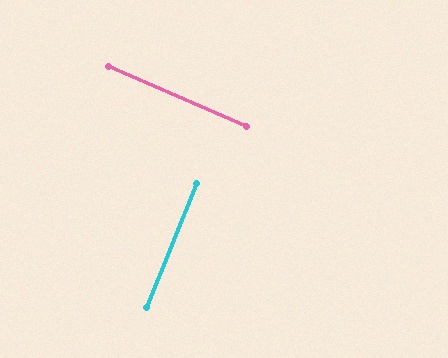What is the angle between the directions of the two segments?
Approximately 88 degrees.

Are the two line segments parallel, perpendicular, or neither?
Perpendicular — they meet at approximately 88°.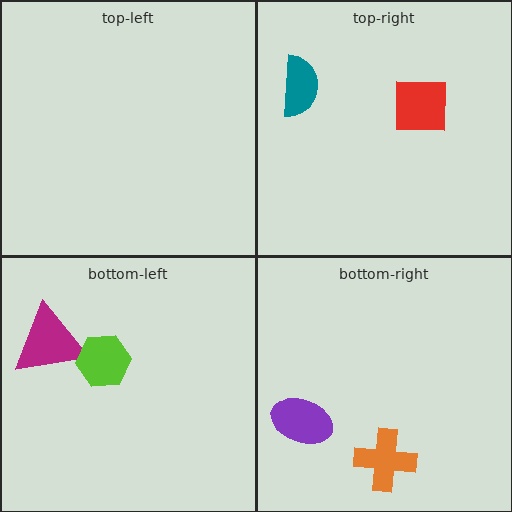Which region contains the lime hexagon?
The bottom-left region.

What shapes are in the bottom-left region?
The magenta triangle, the lime hexagon.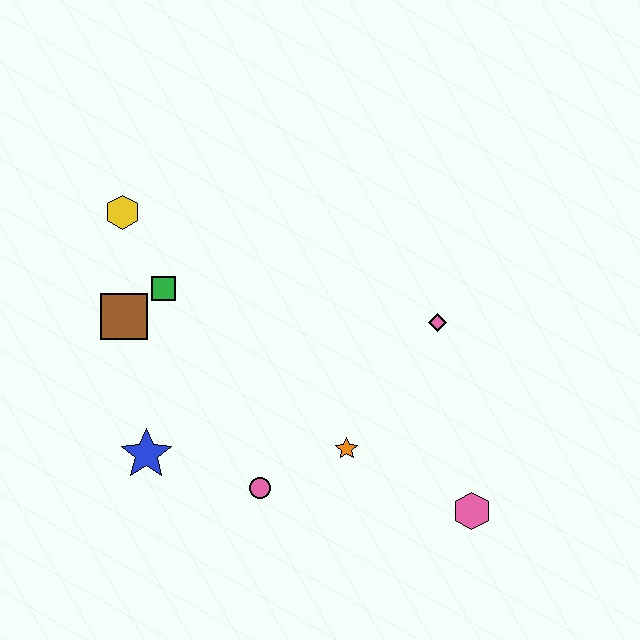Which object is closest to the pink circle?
The orange star is closest to the pink circle.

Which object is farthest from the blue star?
The pink hexagon is farthest from the blue star.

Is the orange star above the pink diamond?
No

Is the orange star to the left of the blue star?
No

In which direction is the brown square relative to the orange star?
The brown square is to the left of the orange star.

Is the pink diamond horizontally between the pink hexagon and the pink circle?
Yes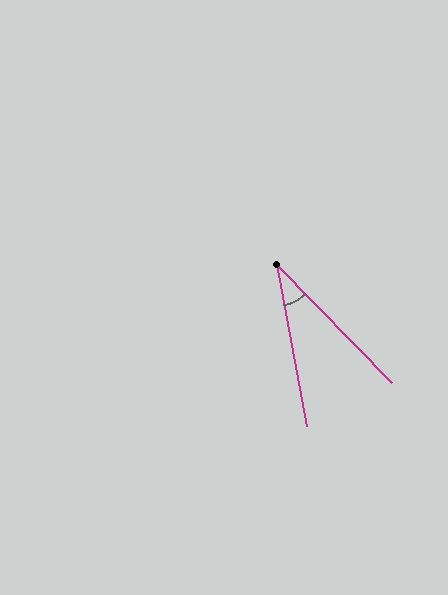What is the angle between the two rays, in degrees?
Approximately 34 degrees.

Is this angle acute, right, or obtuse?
It is acute.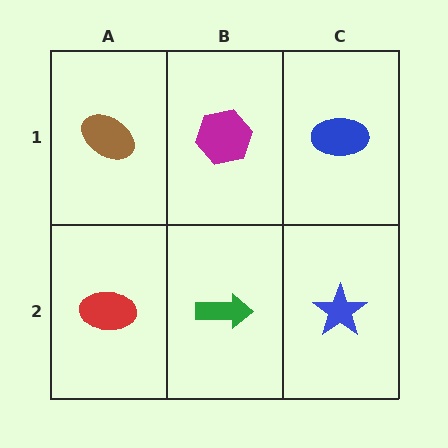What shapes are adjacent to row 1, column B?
A green arrow (row 2, column B), a brown ellipse (row 1, column A), a blue ellipse (row 1, column C).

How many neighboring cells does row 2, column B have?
3.